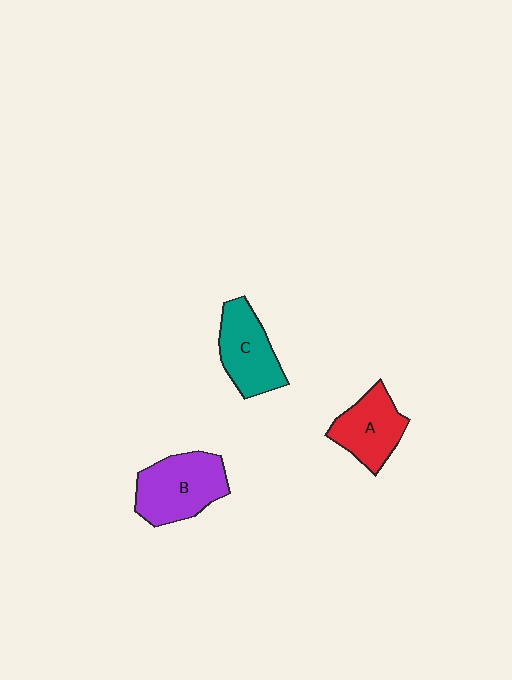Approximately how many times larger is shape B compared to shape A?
Approximately 1.3 times.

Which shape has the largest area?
Shape B (purple).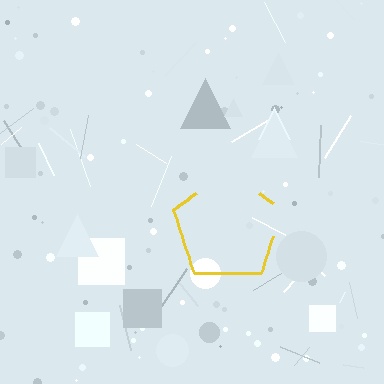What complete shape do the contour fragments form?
The contour fragments form a pentagon.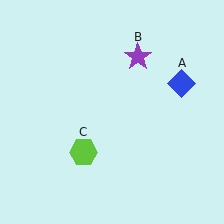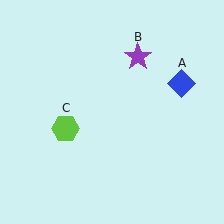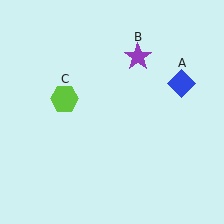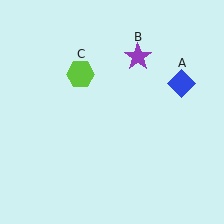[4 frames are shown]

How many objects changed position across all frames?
1 object changed position: lime hexagon (object C).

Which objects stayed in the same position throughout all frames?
Blue diamond (object A) and purple star (object B) remained stationary.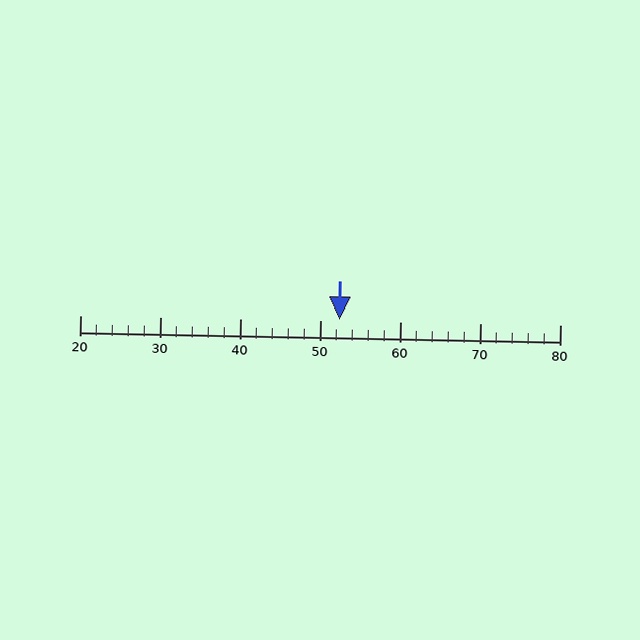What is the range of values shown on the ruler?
The ruler shows values from 20 to 80.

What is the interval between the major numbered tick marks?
The major tick marks are spaced 10 units apart.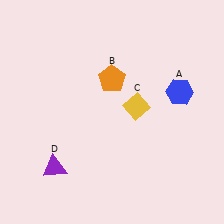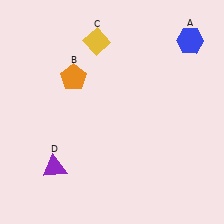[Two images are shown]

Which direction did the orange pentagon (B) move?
The orange pentagon (B) moved left.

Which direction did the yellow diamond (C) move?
The yellow diamond (C) moved up.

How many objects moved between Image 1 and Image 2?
3 objects moved between the two images.